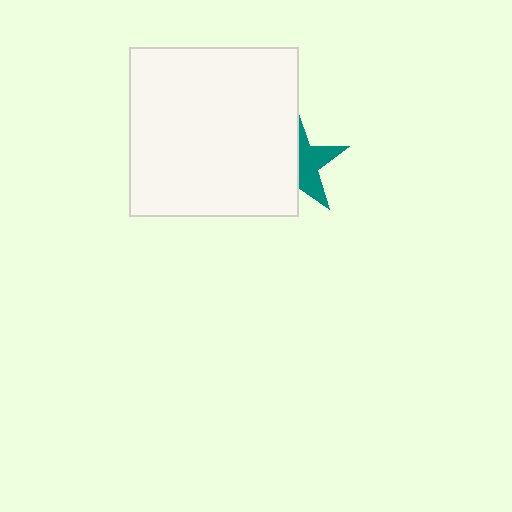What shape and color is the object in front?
The object in front is a white square.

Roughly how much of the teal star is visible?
A small part of it is visible (roughly 43%).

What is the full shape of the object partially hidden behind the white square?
The partially hidden object is a teal star.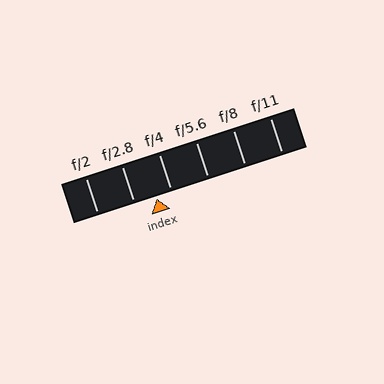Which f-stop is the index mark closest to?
The index mark is closest to f/4.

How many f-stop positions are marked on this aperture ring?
There are 6 f-stop positions marked.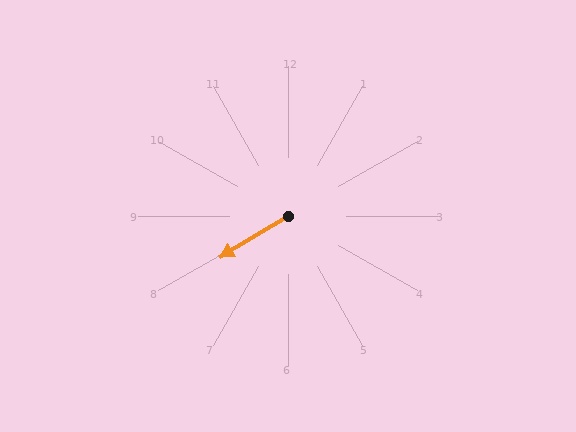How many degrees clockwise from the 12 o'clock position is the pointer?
Approximately 239 degrees.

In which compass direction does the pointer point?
Southwest.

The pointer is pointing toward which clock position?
Roughly 8 o'clock.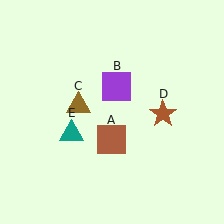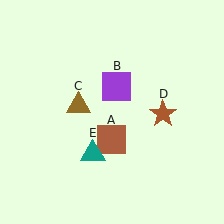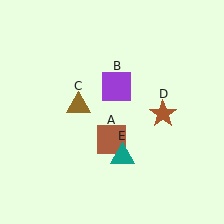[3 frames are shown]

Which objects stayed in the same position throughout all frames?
Brown square (object A) and purple square (object B) and brown triangle (object C) and brown star (object D) remained stationary.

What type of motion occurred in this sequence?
The teal triangle (object E) rotated counterclockwise around the center of the scene.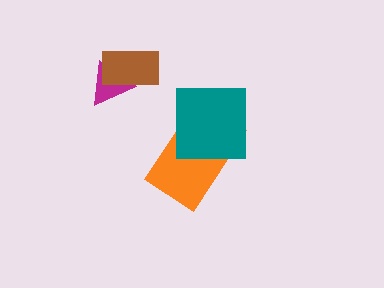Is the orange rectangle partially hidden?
Yes, it is partially covered by another shape.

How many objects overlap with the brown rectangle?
1 object overlaps with the brown rectangle.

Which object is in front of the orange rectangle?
The teal square is in front of the orange rectangle.